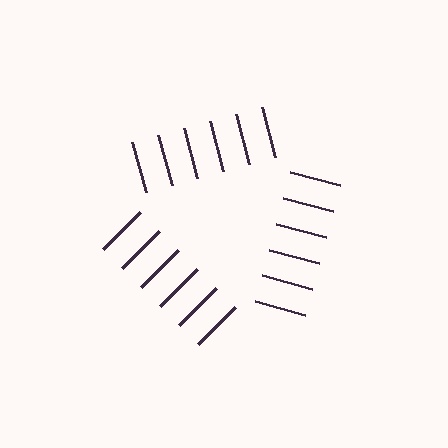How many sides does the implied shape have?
3 sides — the line-ends trace a triangle.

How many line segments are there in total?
18 — 6 along each of the 3 edges.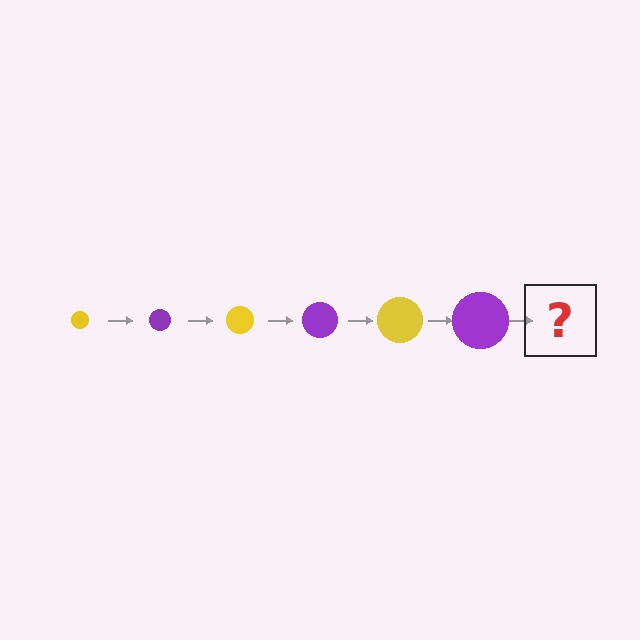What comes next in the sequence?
The next element should be a yellow circle, larger than the previous one.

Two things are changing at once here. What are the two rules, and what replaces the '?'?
The two rules are that the circle grows larger each step and the color cycles through yellow and purple. The '?' should be a yellow circle, larger than the previous one.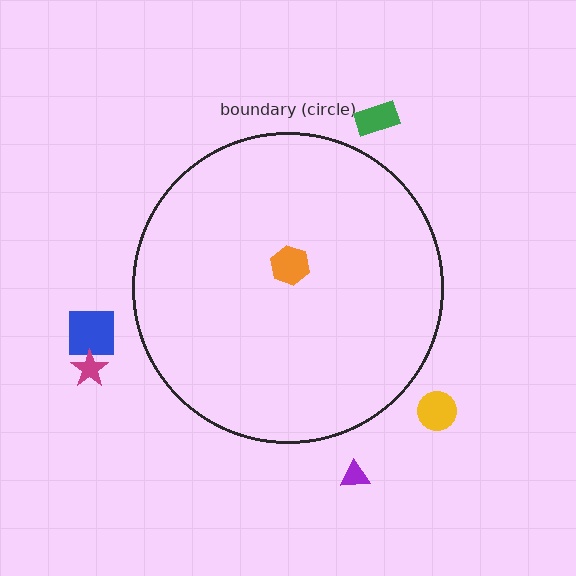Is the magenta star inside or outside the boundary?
Outside.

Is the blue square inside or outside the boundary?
Outside.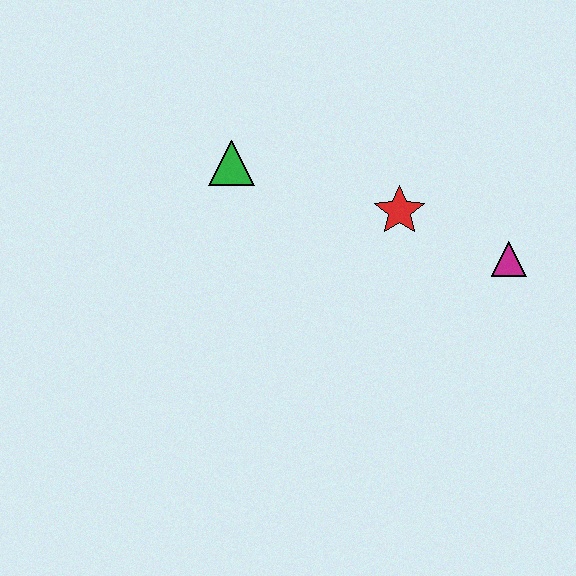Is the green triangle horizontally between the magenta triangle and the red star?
No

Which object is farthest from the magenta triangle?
The green triangle is farthest from the magenta triangle.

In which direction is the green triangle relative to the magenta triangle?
The green triangle is to the left of the magenta triangle.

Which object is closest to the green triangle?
The red star is closest to the green triangle.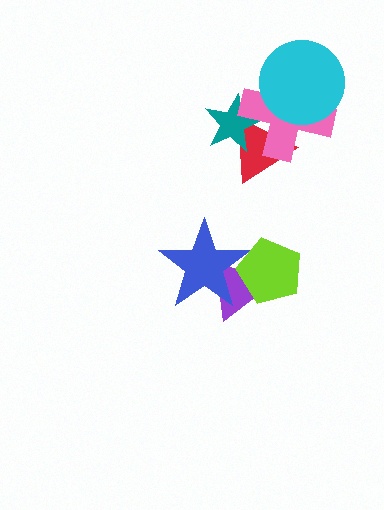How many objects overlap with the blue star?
2 objects overlap with the blue star.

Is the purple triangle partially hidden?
Yes, it is partially covered by another shape.